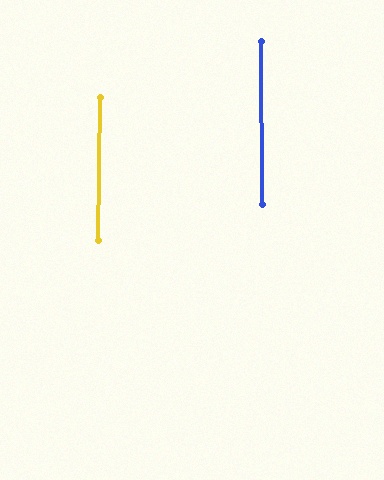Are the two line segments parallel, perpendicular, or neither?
Parallel — their directions differ by only 1.3°.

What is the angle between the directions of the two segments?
Approximately 1 degree.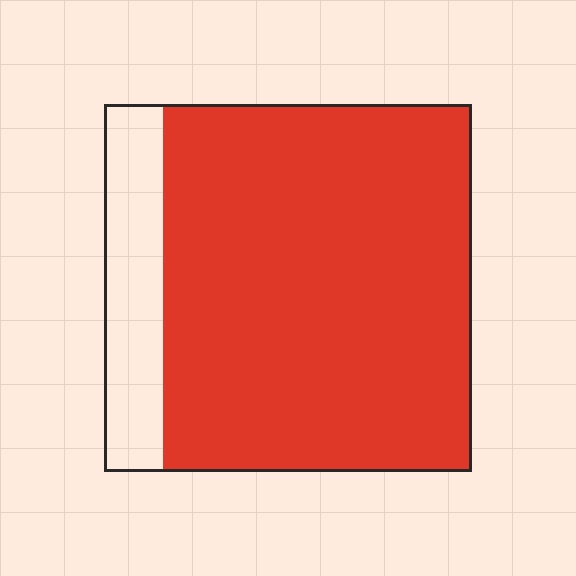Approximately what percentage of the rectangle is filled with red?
Approximately 85%.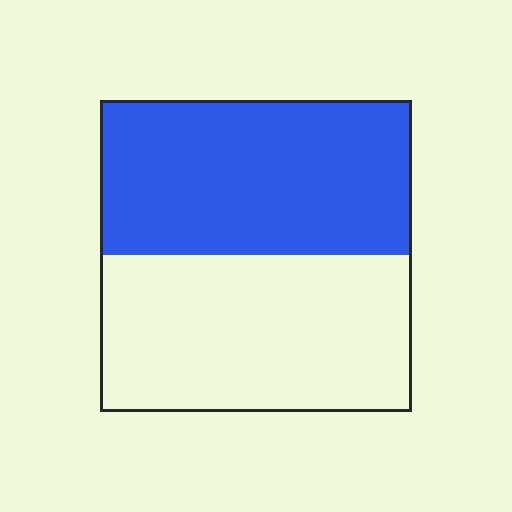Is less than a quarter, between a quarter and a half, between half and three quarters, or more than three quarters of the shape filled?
Between a quarter and a half.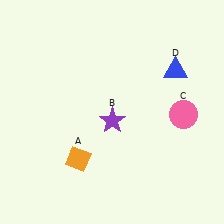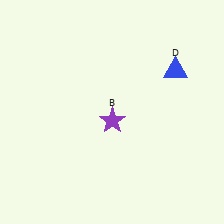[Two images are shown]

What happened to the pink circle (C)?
The pink circle (C) was removed in Image 2. It was in the bottom-right area of Image 1.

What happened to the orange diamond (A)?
The orange diamond (A) was removed in Image 2. It was in the bottom-left area of Image 1.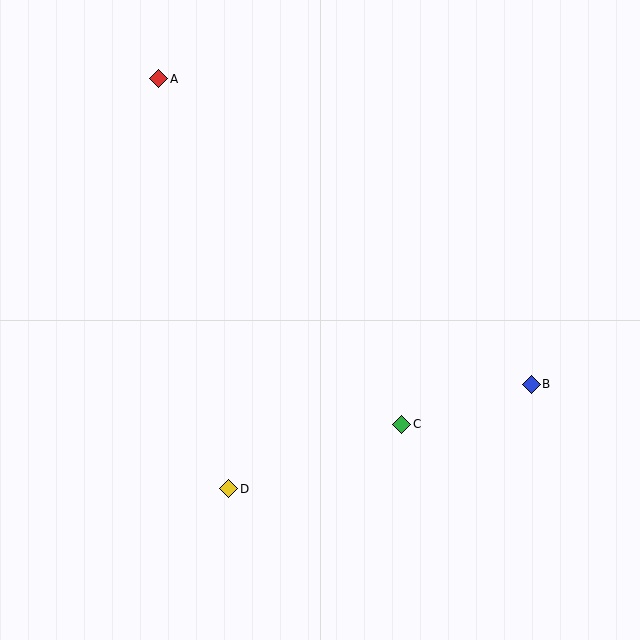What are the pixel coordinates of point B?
Point B is at (531, 384).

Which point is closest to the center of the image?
Point C at (402, 424) is closest to the center.